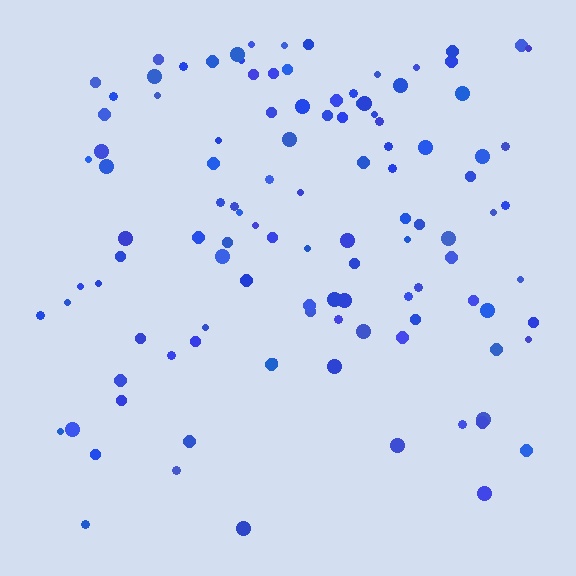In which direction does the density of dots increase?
From bottom to top, with the top side densest.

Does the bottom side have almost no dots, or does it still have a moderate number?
Still a moderate number, just noticeably fewer than the top.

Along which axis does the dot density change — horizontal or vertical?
Vertical.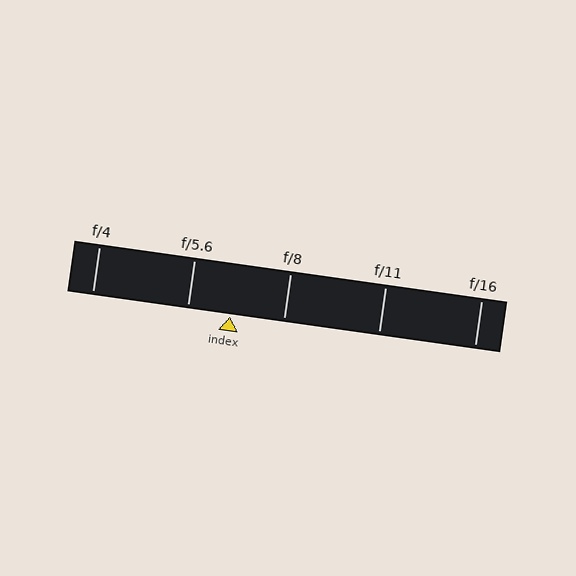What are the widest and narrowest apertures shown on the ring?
The widest aperture shown is f/4 and the narrowest is f/16.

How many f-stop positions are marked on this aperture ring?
There are 5 f-stop positions marked.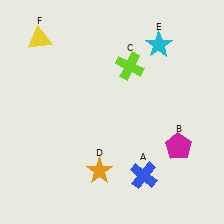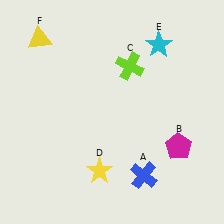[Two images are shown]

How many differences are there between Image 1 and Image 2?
There is 1 difference between the two images.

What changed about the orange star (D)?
In Image 1, D is orange. In Image 2, it changed to yellow.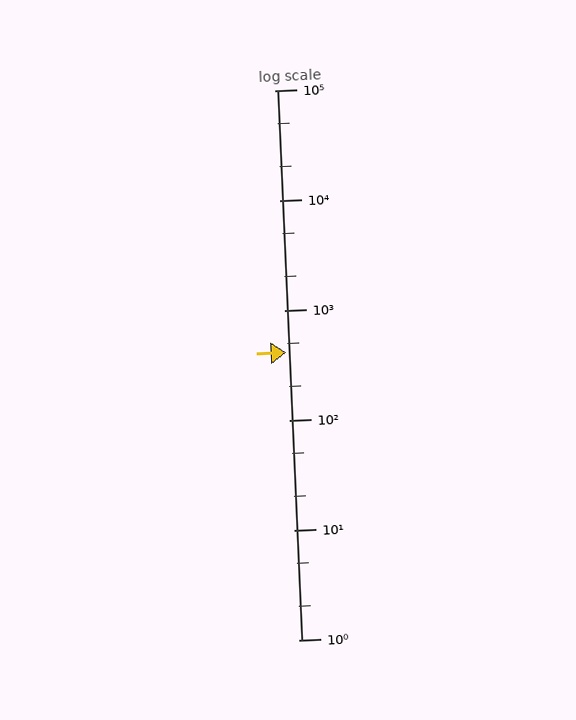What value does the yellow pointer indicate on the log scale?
The pointer indicates approximately 410.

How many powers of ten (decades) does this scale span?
The scale spans 5 decades, from 1 to 100000.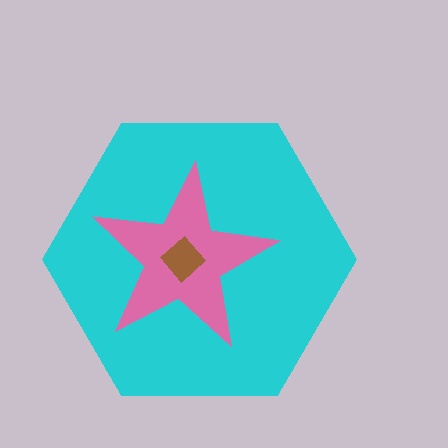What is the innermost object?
The brown diamond.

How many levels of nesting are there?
3.